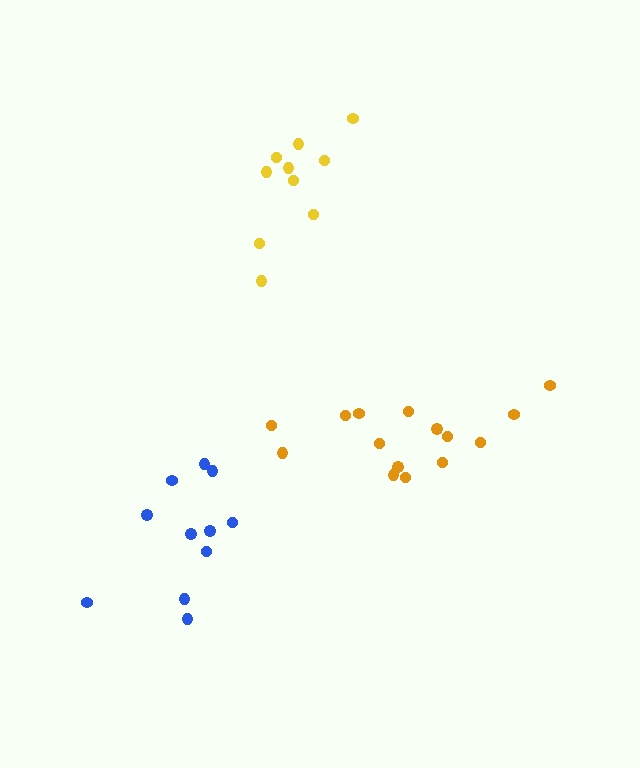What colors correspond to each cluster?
The clusters are colored: yellow, orange, blue.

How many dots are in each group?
Group 1: 10 dots, Group 2: 15 dots, Group 3: 11 dots (36 total).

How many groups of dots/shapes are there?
There are 3 groups.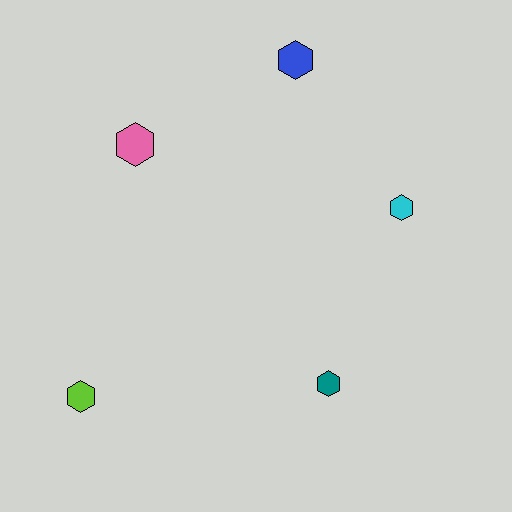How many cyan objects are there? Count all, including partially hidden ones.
There is 1 cyan object.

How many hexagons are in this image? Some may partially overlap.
There are 5 hexagons.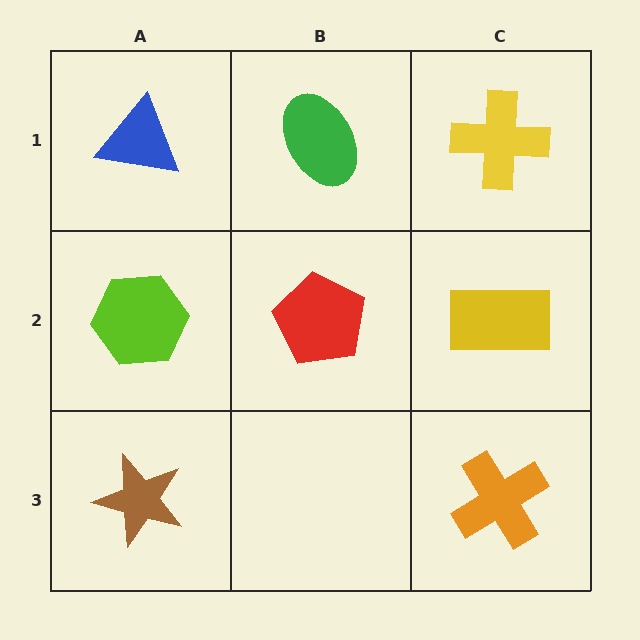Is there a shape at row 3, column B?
No, that cell is empty.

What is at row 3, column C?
An orange cross.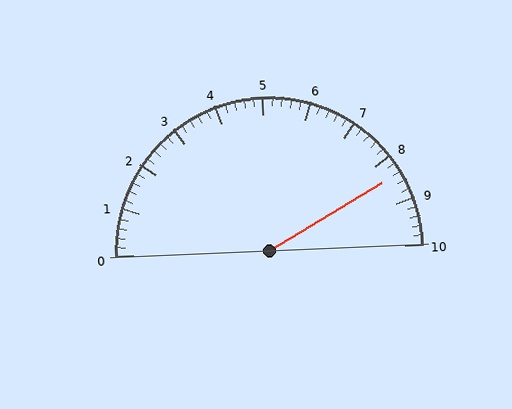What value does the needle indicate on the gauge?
The needle indicates approximately 8.4.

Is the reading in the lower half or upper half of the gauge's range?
The reading is in the upper half of the range (0 to 10).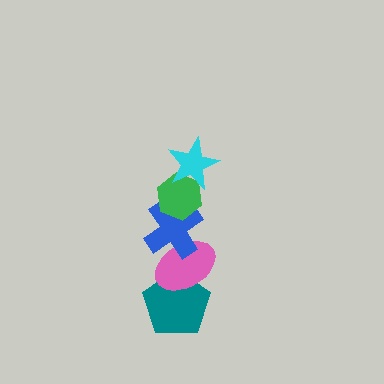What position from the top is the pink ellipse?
The pink ellipse is 4th from the top.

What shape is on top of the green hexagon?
The cyan star is on top of the green hexagon.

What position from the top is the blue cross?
The blue cross is 3rd from the top.